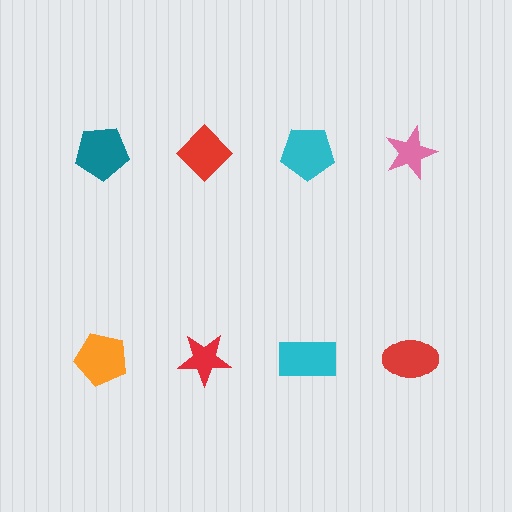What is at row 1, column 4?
A pink star.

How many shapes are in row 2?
4 shapes.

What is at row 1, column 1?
A teal pentagon.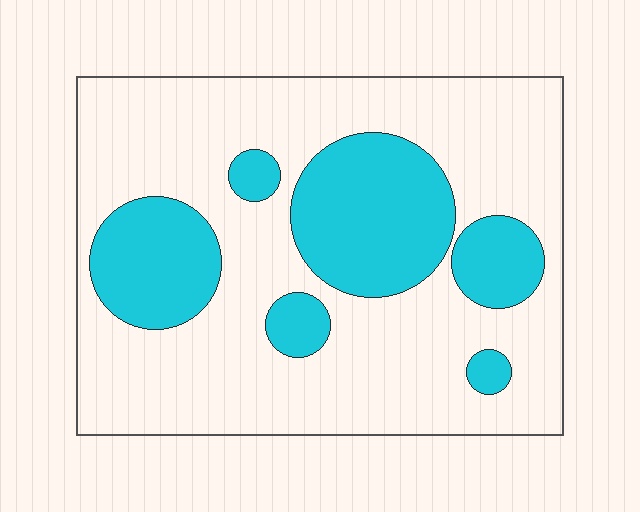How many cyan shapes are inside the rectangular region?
6.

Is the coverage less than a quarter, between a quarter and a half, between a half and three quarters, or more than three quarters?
Between a quarter and a half.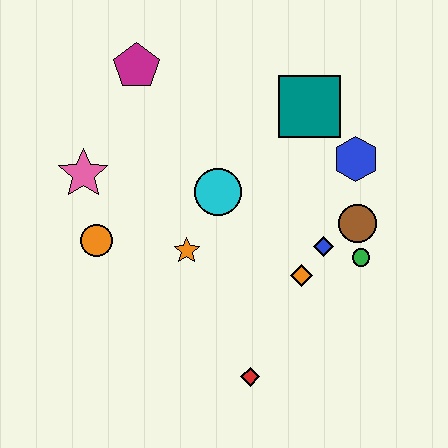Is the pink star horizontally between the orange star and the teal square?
No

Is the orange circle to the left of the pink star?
No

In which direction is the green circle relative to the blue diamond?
The green circle is to the right of the blue diamond.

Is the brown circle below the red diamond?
No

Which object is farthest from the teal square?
The red diamond is farthest from the teal square.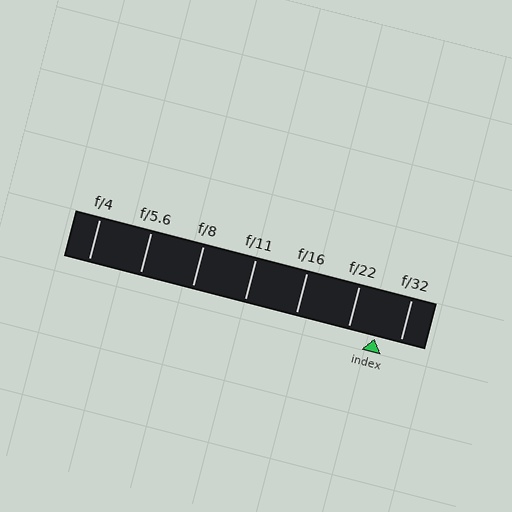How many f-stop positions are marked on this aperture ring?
There are 7 f-stop positions marked.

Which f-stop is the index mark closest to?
The index mark is closest to f/32.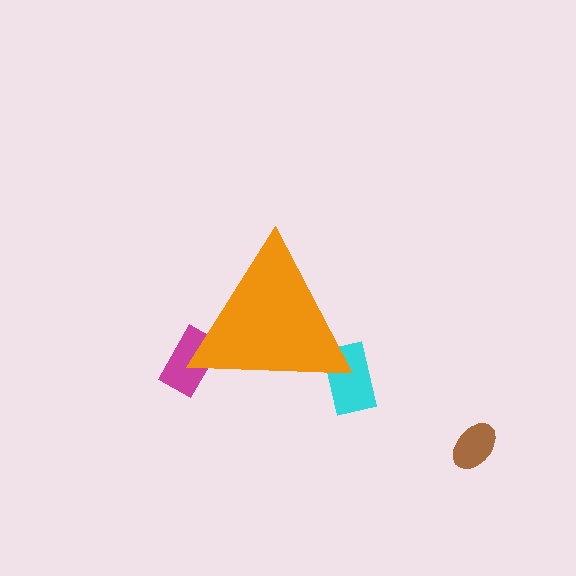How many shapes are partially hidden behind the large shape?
2 shapes are partially hidden.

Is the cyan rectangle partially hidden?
Yes, the cyan rectangle is partially hidden behind the orange triangle.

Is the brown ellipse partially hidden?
No, the brown ellipse is fully visible.